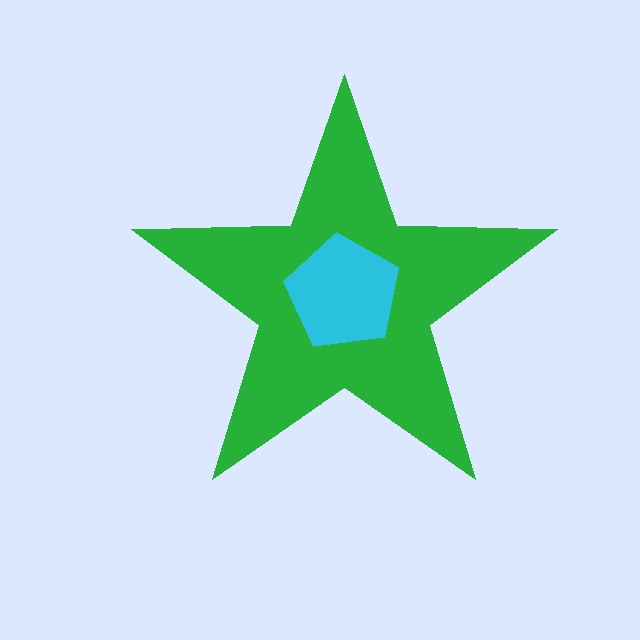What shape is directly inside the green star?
The cyan pentagon.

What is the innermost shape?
The cyan pentagon.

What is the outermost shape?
The green star.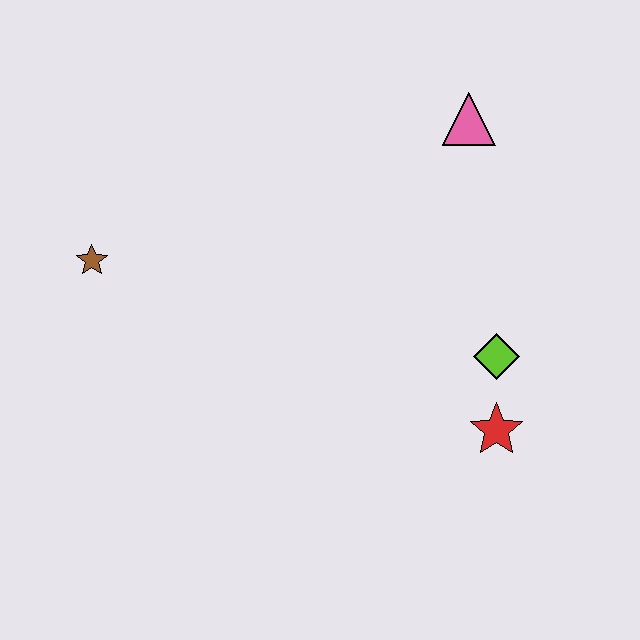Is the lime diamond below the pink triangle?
Yes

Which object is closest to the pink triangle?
The lime diamond is closest to the pink triangle.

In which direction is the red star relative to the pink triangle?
The red star is below the pink triangle.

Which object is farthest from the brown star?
The red star is farthest from the brown star.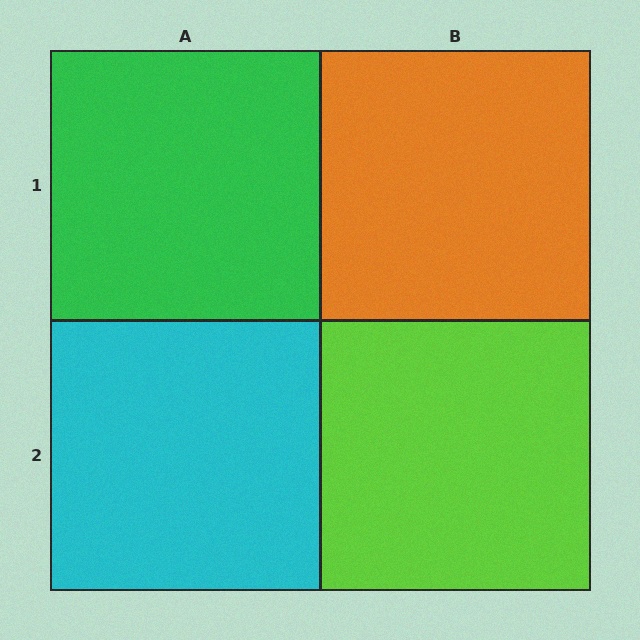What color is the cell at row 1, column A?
Green.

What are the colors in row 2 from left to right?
Cyan, lime.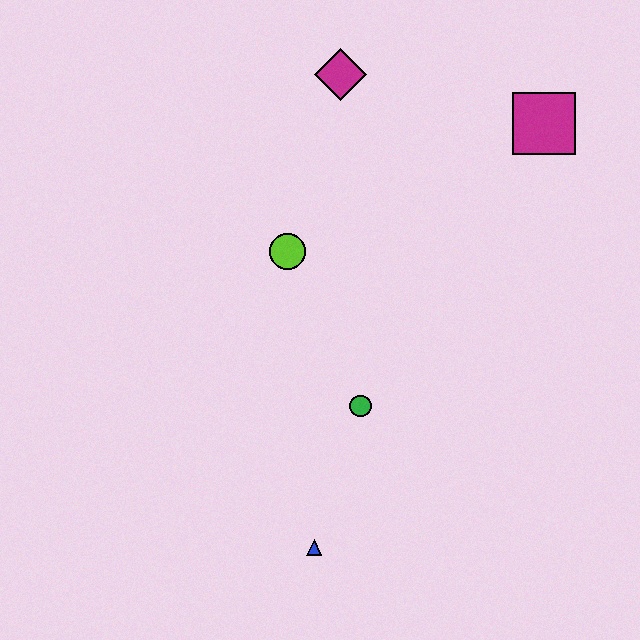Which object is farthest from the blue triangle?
The magenta square is farthest from the blue triangle.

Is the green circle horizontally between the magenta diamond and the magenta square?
Yes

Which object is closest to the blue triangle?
The green circle is closest to the blue triangle.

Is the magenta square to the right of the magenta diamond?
Yes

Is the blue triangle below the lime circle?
Yes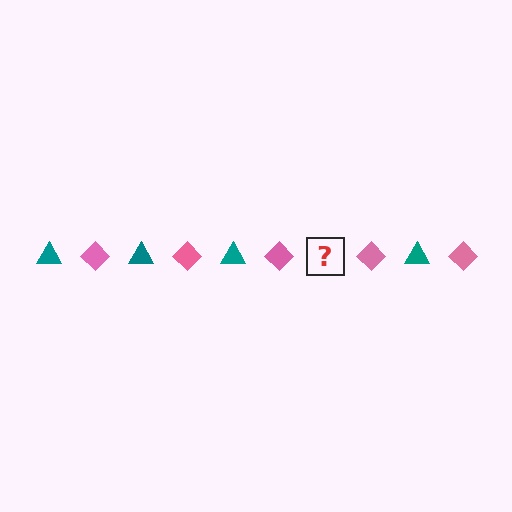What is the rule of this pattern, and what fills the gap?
The rule is that the pattern alternates between teal triangle and pink diamond. The gap should be filled with a teal triangle.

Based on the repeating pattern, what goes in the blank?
The blank should be a teal triangle.